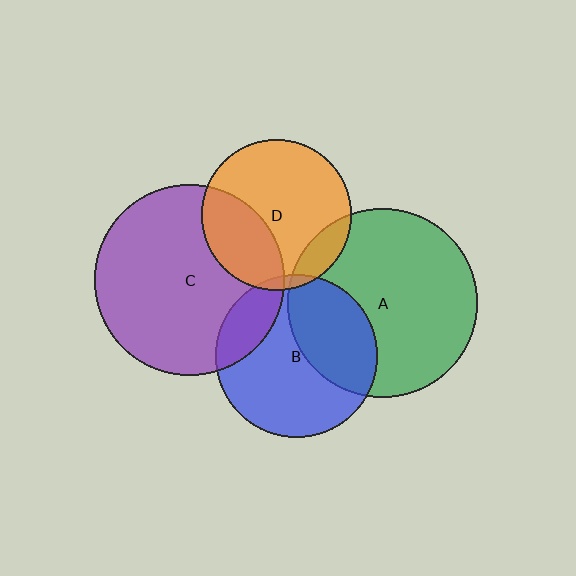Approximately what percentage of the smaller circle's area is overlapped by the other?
Approximately 10%.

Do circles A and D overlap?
Yes.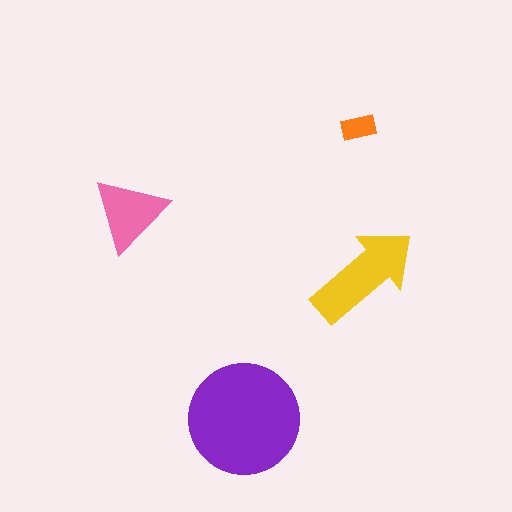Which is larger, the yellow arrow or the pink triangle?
The yellow arrow.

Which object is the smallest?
The orange rectangle.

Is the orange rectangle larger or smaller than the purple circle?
Smaller.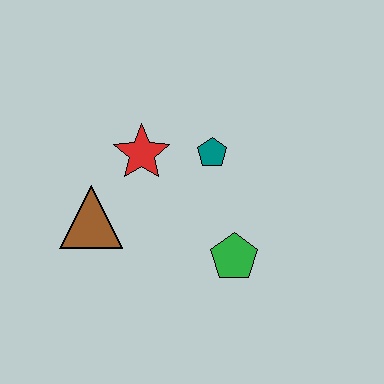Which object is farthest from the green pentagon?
The brown triangle is farthest from the green pentagon.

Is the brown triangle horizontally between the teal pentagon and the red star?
No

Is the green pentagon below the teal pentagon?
Yes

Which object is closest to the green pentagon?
The teal pentagon is closest to the green pentagon.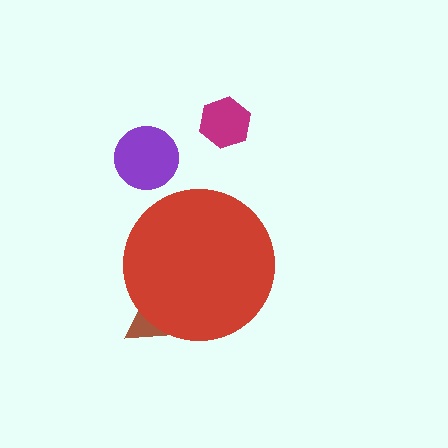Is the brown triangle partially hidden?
Yes, the brown triangle is partially hidden behind the red circle.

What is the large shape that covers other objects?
A red circle.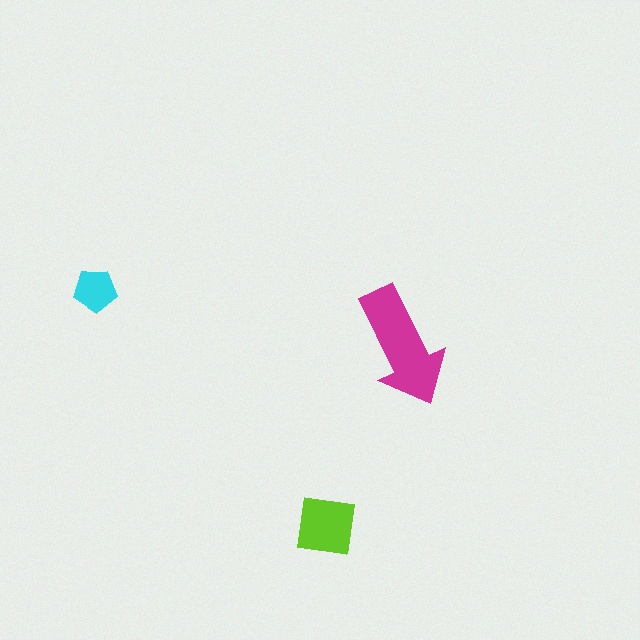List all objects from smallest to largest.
The cyan pentagon, the lime square, the magenta arrow.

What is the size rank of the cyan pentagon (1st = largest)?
3rd.